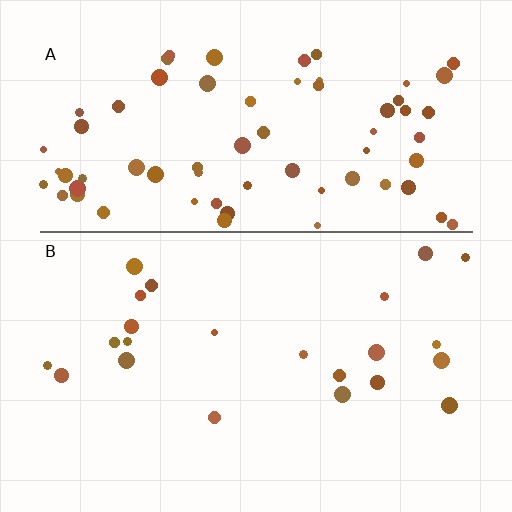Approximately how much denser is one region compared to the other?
Approximately 3.1× — region A over region B.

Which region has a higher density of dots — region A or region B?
A (the top).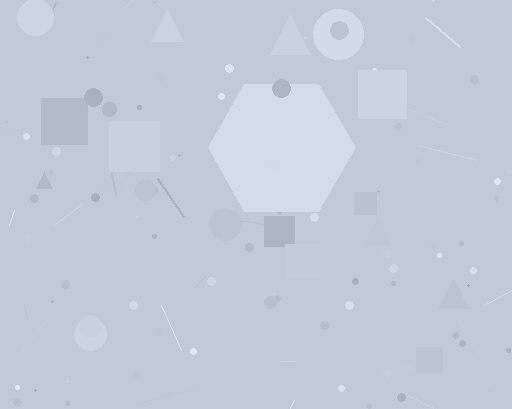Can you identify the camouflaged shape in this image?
The camouflaged shape is a hexagon.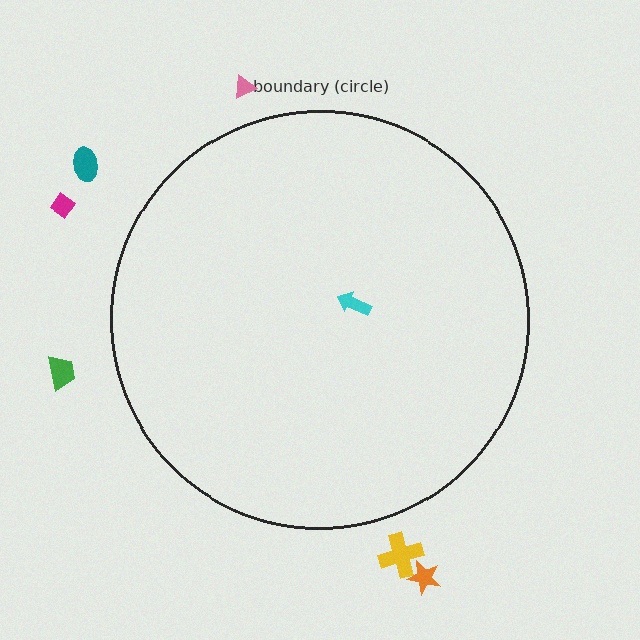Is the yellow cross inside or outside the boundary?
Outside.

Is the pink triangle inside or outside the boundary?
Outside.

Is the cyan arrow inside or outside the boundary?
Inside.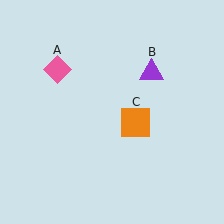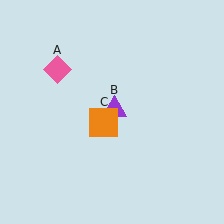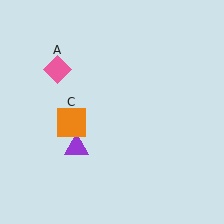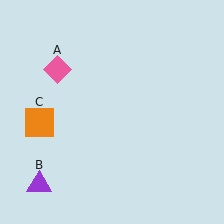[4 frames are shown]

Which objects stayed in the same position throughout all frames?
Pink diamond (object A) remained stationary.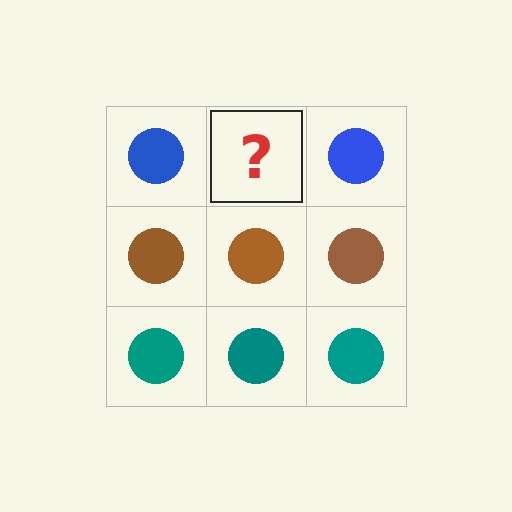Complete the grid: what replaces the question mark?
The question mark should be replaced with a blue circle.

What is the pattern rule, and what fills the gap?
The rule is that each row has a consistent color. The gap should be filled with a blue circle.